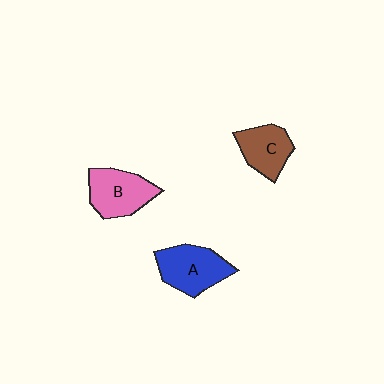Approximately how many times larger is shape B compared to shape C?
Approximately 1.2 times.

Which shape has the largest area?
Shape A (blue).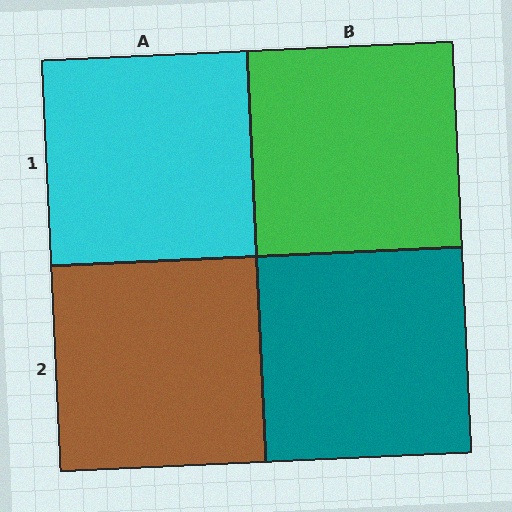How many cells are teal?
1 cell is teal.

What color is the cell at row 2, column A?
Brown.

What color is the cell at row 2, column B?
Teal.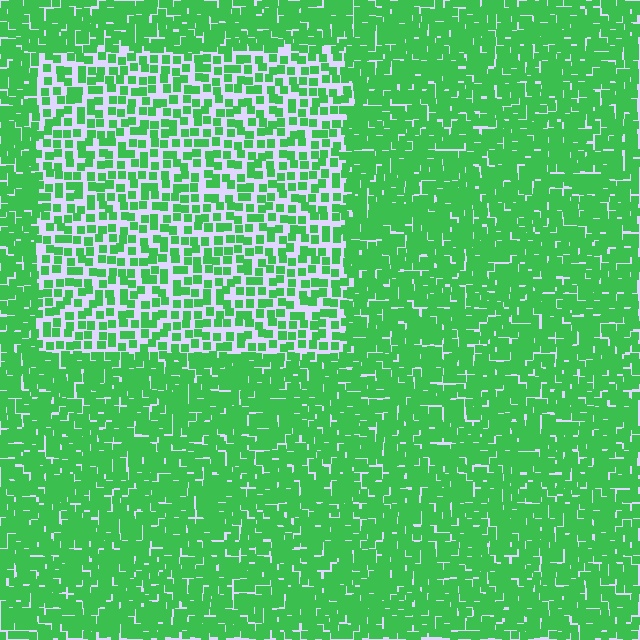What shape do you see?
I see a rectangle.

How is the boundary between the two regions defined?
The boundary is defined by a change in element density (approximately 2.0x ratio). All elements are the same color, size, and shape.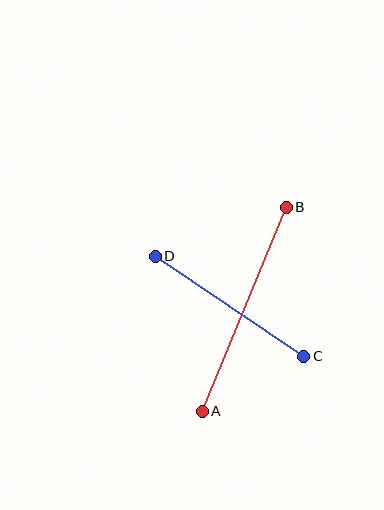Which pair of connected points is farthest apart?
Points A and B are farthest apart.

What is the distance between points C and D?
The distance is approximately 179 pixels.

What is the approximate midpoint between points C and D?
The midpoint is at approximately (229, 306) pixels.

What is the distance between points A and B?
The distance is approximately 221 pixels.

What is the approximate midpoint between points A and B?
The midpoint is at approximately (244, 309) pixels.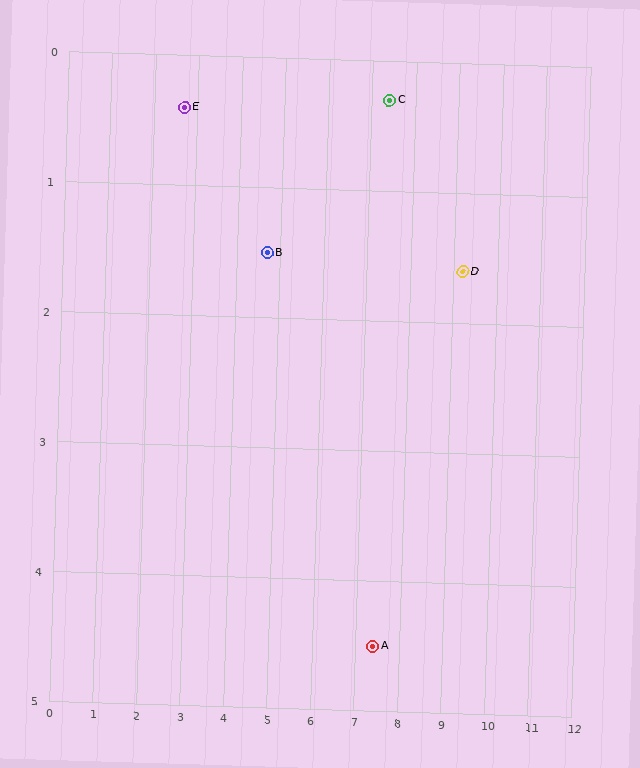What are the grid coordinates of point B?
Point B is at approximately (4.7, 1.5).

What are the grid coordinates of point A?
Point A is at approximately (7.4, 4.5).